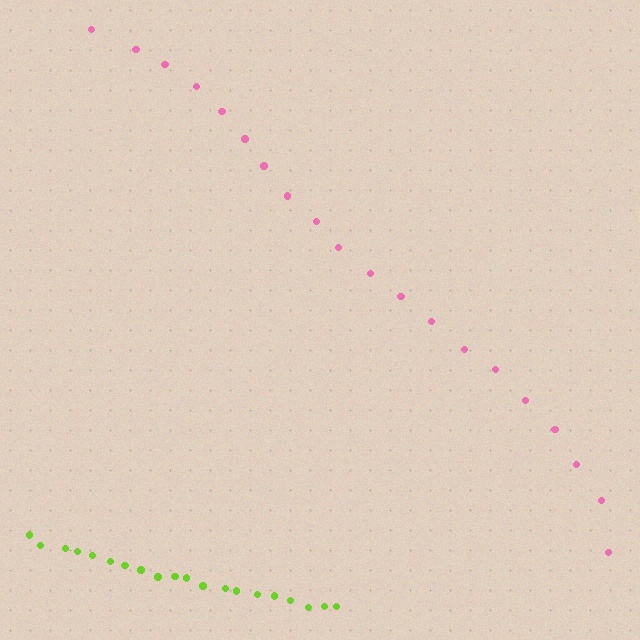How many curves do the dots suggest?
There are 2 distinct paths.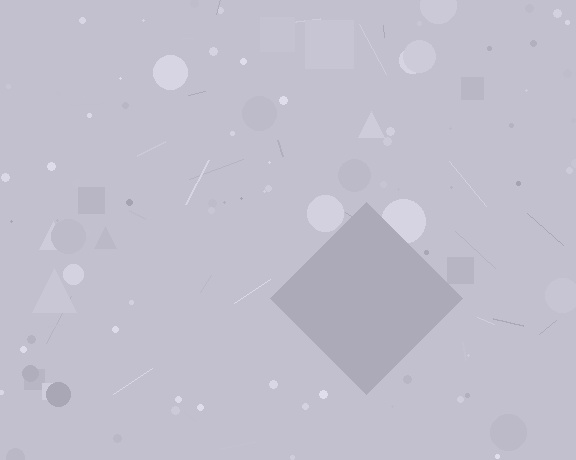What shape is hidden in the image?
A diamond is hidden in the image.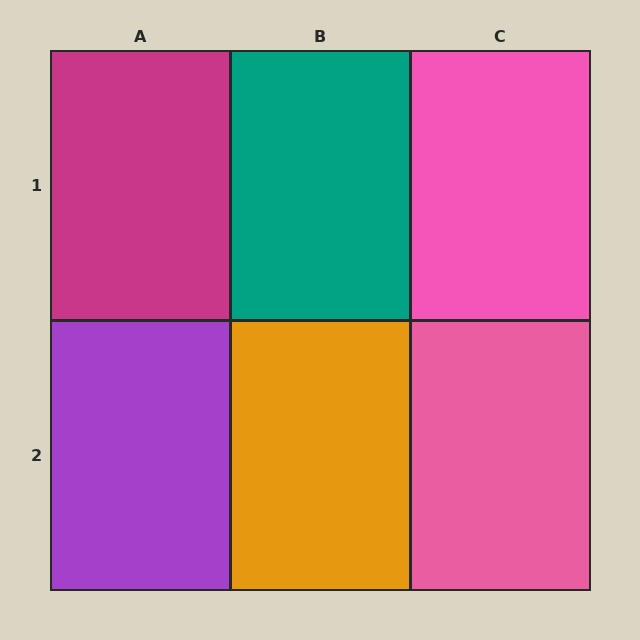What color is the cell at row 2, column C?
Pink.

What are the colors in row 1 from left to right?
Magenta, teal, pink.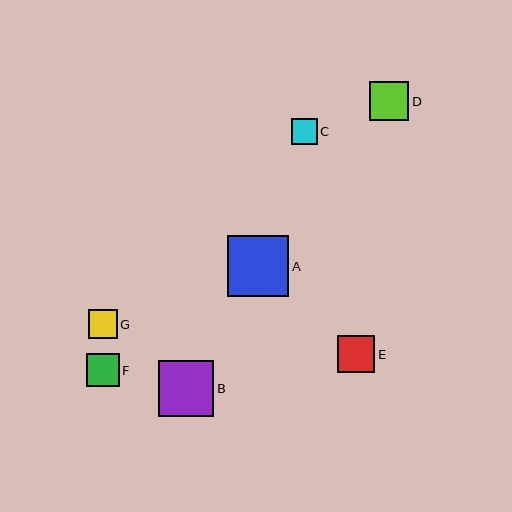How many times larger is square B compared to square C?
Square B is approximately 2.2 times the size of square C.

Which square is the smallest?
Square C is the smallest with a size of approximately 26 pixels.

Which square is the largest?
Square A is the largest with a size of approximately 61 pixels.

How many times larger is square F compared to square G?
Square F is approximately 1.1 times the size of square G.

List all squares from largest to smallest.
From largest to smallest: A, B, D, E, F, G, C.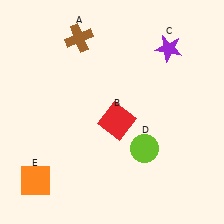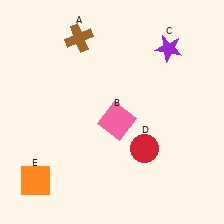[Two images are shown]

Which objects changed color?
B changed from red to pink. D changed from lime to red.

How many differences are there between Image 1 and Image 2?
There are 2 differences between the two images.